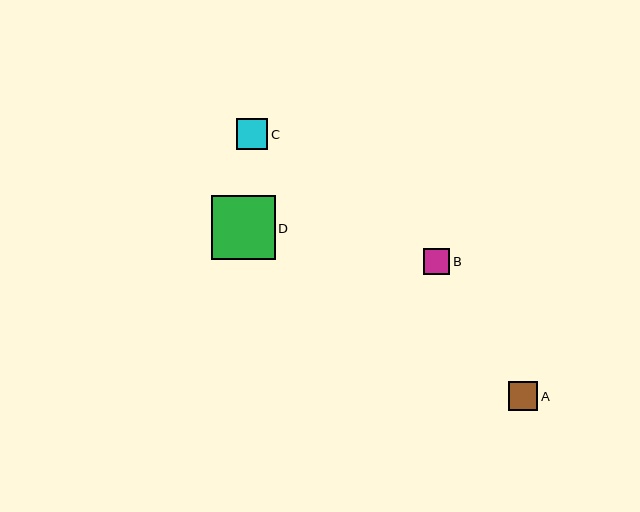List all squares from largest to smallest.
From largest to smallest: D, C, A, B.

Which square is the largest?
Square D is the largest with a size of approximately 64 pixels.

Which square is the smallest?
Square B is the smallest with a size of approximately 27 pixels.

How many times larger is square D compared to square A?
Square D is approximately 2.2 times the size of square A.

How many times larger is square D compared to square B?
Square D is approximately 2.4 times the size of square B.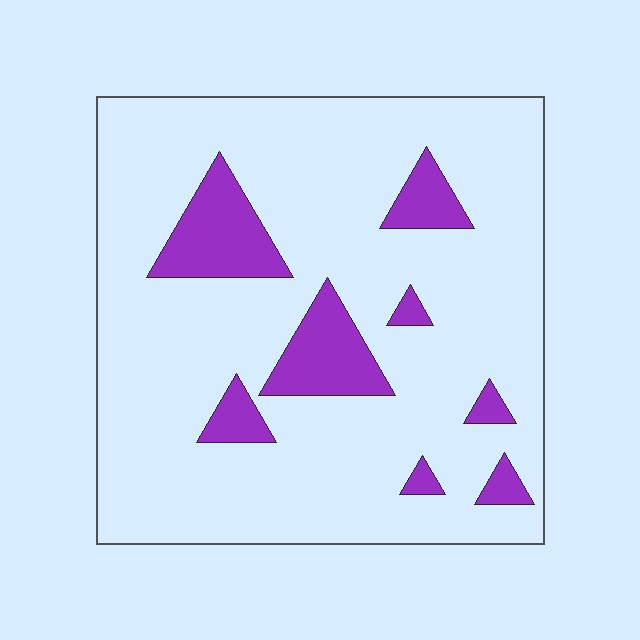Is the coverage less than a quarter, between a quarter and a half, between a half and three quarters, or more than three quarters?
Less than a quarter.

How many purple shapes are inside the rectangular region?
8.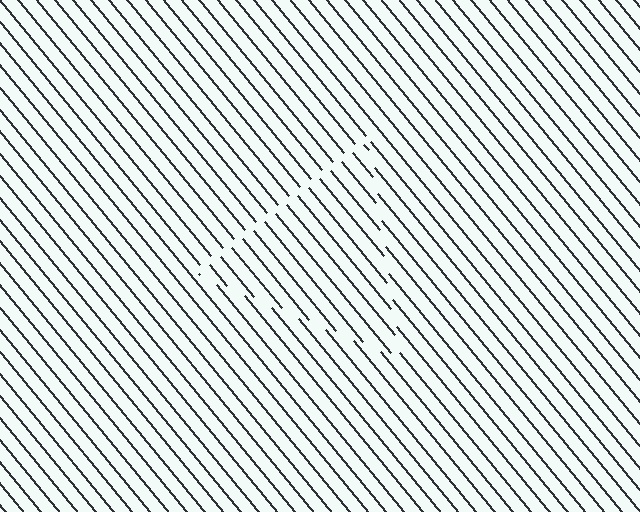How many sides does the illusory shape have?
3 sides — the line-ends trace a triangle.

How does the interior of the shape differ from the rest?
The interior of the shape contains the same grating, shifted by half a period — the contour is defined by the phase discontinuity where line-ends from the inner and outer gratings abut.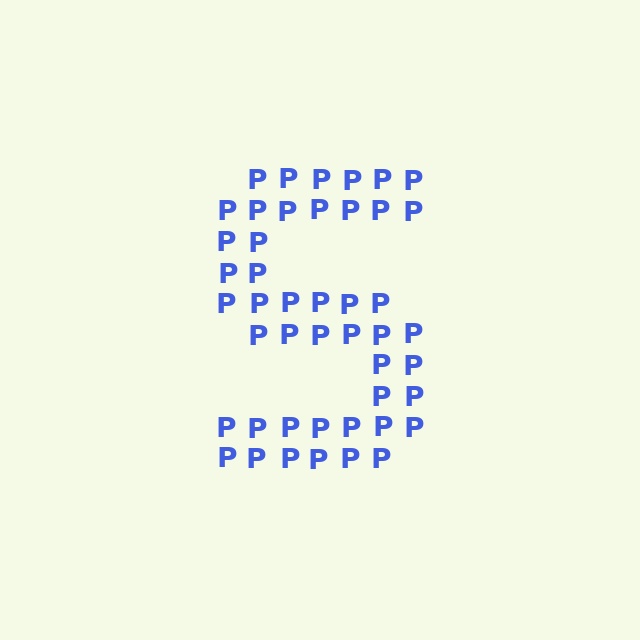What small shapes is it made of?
It is made of small letter P's.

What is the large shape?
The large shape is the letter S.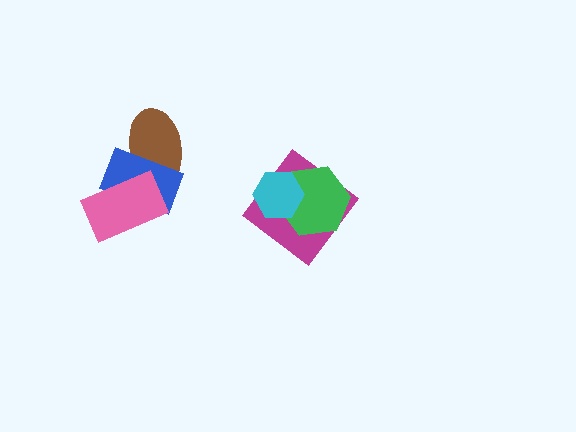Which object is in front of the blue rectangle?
The pink rectangle is in front of the blue rectangle.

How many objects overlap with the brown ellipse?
2 objects overlap with the brown ellipse.